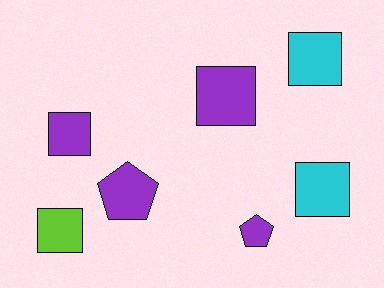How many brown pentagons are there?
There are no brown pentagons.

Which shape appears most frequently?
Square, with 5 objects.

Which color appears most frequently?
Purple, with 4 objects.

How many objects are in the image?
There are 7 objects.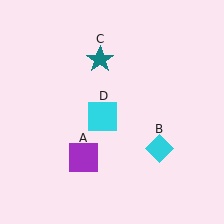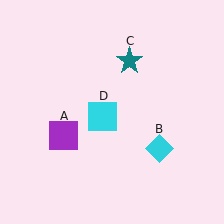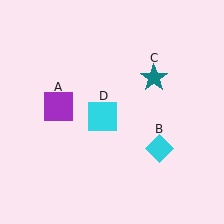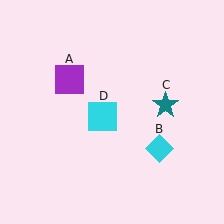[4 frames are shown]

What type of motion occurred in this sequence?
The purple square (object A), teal star (object C) rotated clockwise around the center of the scene.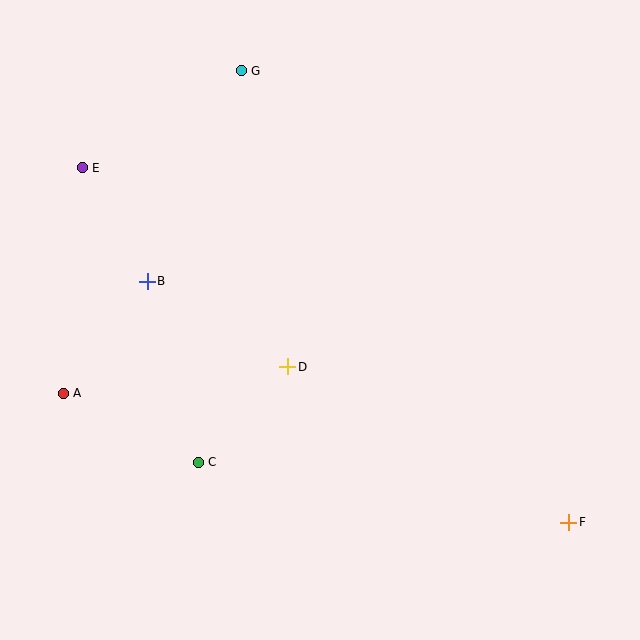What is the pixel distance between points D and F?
The distance between D and F is 321 pixels.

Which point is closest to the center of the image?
Point D at (288, 367) is closest to the center.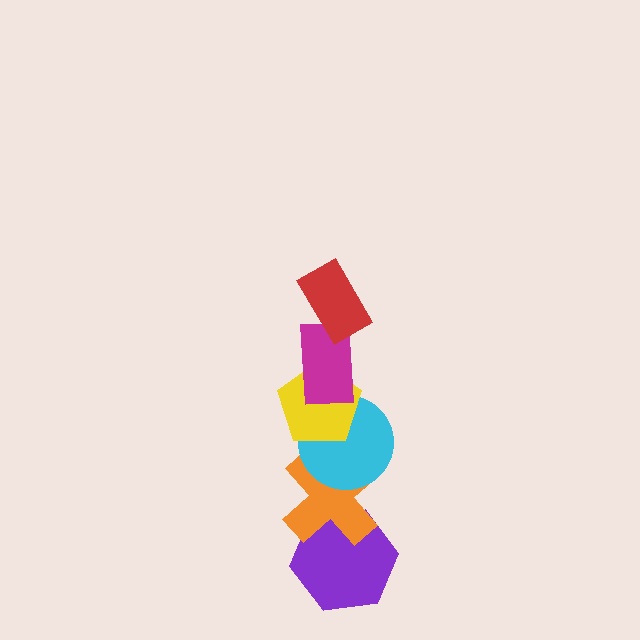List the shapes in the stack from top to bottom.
From top to bottom: the red rectangle, the magenta rectangle, the yellow pentagon, the cyan circle, the orange cross, the purple hexagon.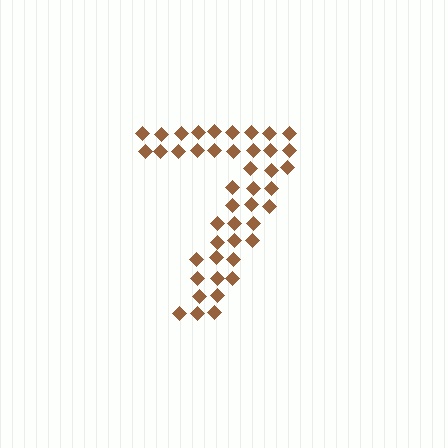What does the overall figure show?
The overall figure shows the digit 7.